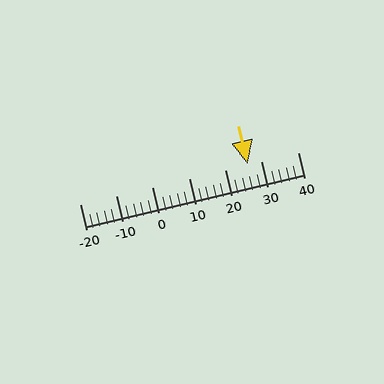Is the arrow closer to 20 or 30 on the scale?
The arrow is closer to 30.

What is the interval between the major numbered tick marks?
The major tick marks are spaced 10 units apart.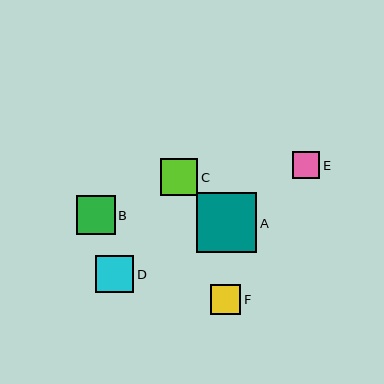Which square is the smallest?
Square E is the smallest with a size of approximately 27 pixels.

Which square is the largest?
Square A is the largest with a size of approximately 60 pixels.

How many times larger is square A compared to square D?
Square A is approximately 1.6 times the size of square D.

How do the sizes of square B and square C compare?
Square B and square C are approximately the same size.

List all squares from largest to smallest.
From largest to smallest: A, B, D, C, F, E.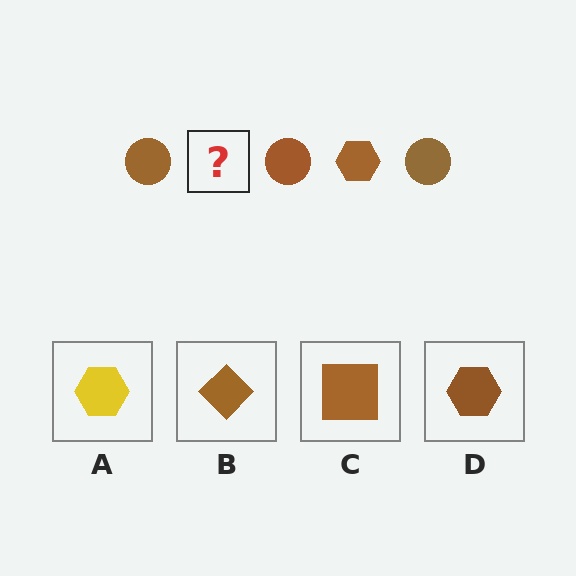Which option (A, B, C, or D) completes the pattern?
D.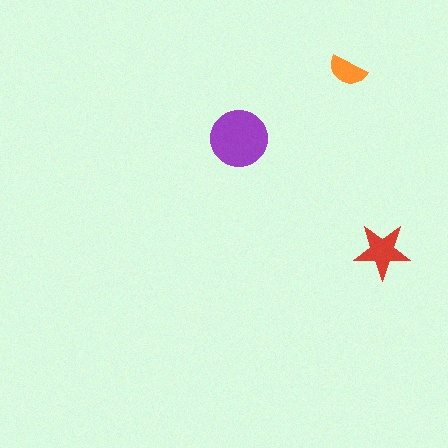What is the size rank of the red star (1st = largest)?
2nd.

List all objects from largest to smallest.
The purple circle, the red star, the orange semicircle.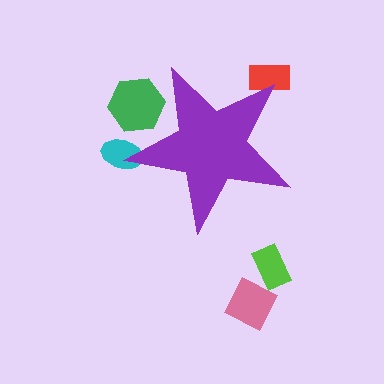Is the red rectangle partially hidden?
Yes, the red rectangle is partially hidden behind the purple star.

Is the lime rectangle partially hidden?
No, the lime rectangle is fully visible.